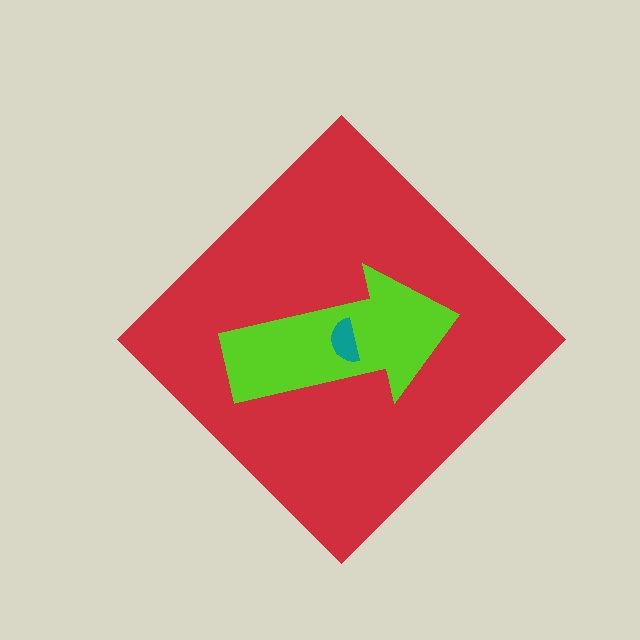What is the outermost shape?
The red diamond.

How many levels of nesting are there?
3.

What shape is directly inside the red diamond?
The lime arrow.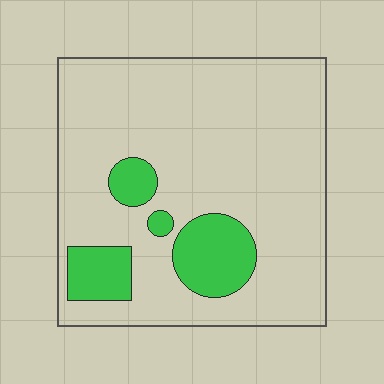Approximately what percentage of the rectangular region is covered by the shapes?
Approximately 15%.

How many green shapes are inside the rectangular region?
4.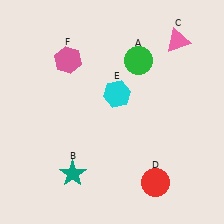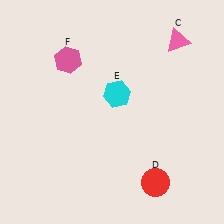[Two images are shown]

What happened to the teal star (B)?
The teal star (B) was removed in Image 2. It was in the bottom-left area of Image 1.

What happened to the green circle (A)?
The green circle (A) was removed in Image 2. It was in the top-right area of Image 1.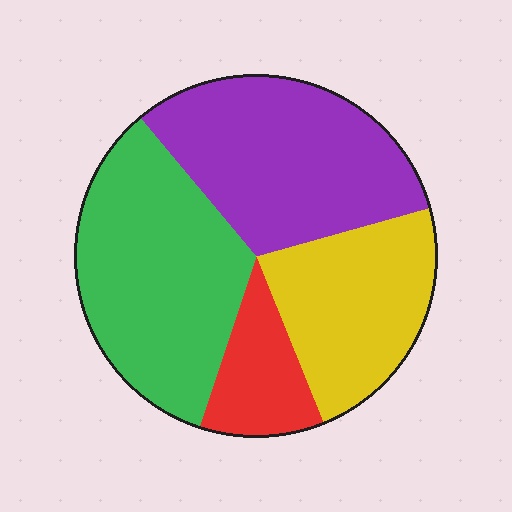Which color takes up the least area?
Red, at roughly 10%.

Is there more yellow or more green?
Green.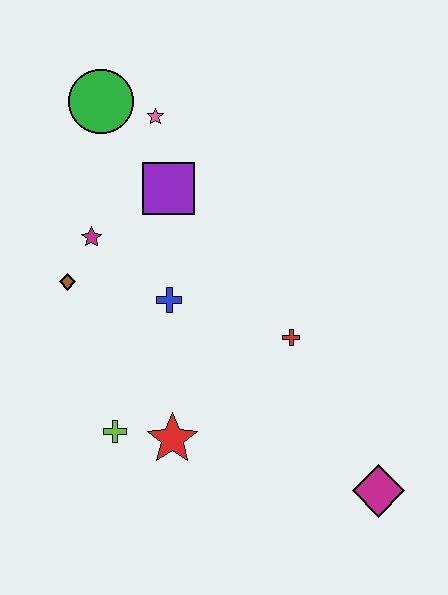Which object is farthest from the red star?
The green circle is farthest from the red star.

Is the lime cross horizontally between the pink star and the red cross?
No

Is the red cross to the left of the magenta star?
No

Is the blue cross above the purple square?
No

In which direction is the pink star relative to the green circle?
The pink star is to the right of the green circle.